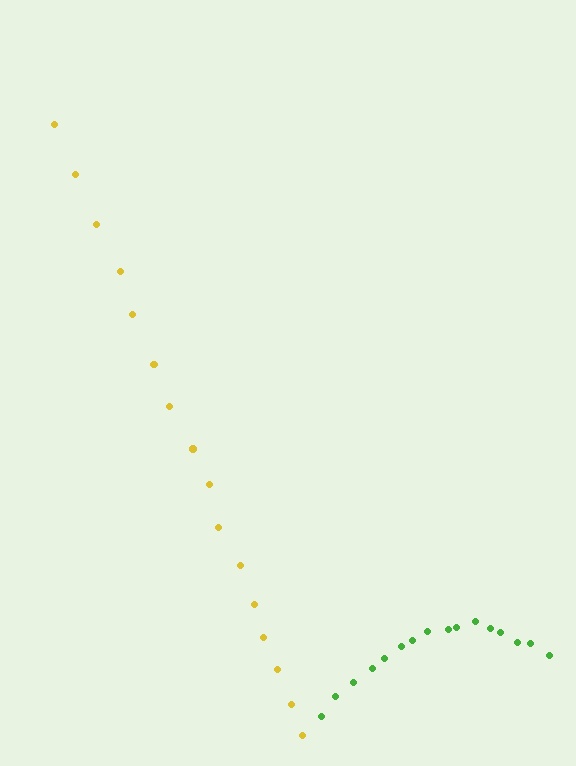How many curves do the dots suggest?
There are 2 distinct paths.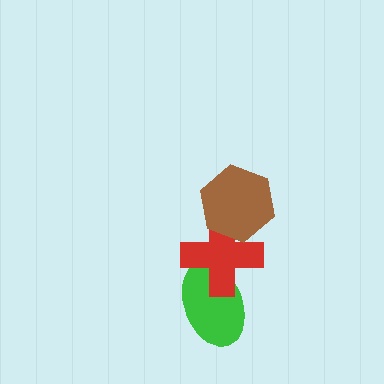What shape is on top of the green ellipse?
The red cross is on top of the green ellipse.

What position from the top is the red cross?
The red cross is 2nd from the top.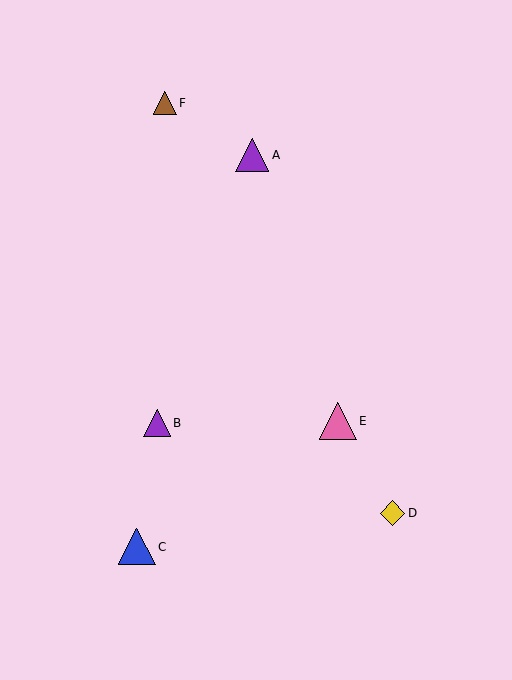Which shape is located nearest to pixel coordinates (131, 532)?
The blue triangle (labeled C) at (137, 547) is nearest to that location.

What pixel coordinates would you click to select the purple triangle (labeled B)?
Click at (157, 423) to select the purple triangle B.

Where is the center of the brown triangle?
The center of the brown triangle is at (165, 103).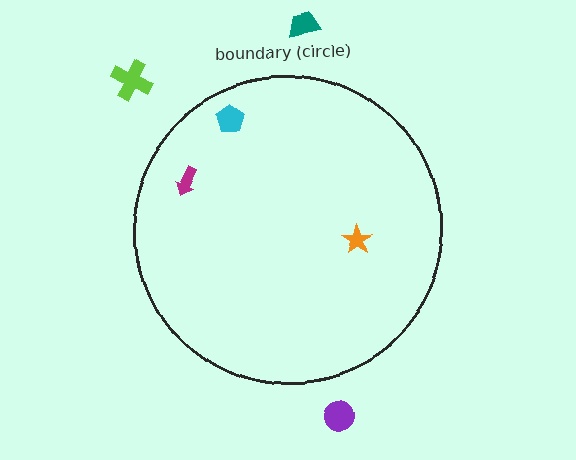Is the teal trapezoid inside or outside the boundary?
Outside.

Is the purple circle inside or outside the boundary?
Outside.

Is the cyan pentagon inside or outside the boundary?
Inside.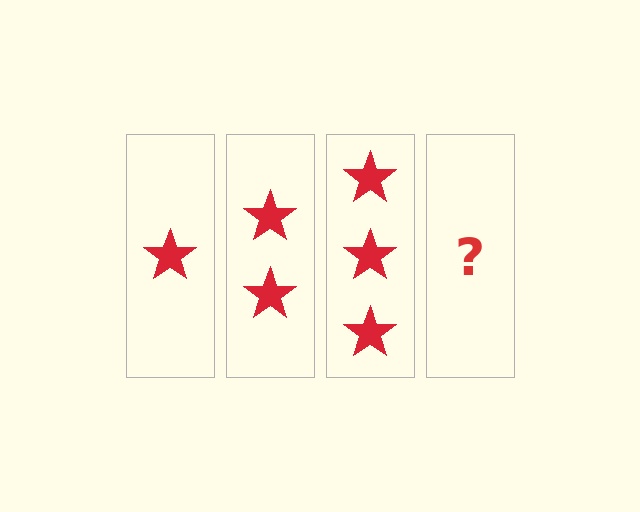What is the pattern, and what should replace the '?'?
The pattern is that each step adds one more star. The '?' should be 4 stars.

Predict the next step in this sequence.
The next step is 4 stars.